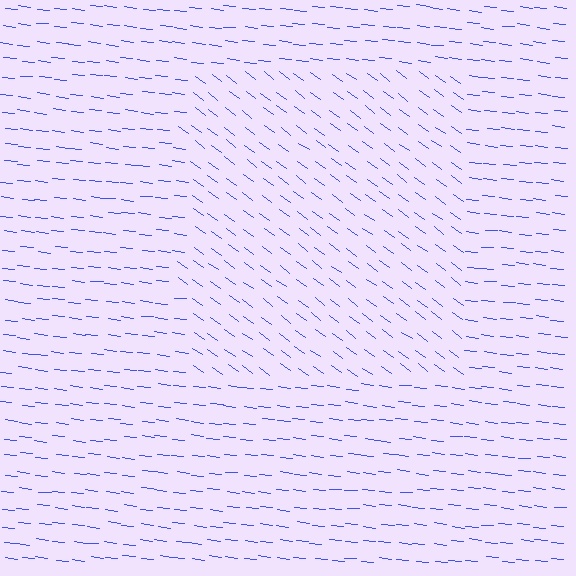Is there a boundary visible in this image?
Yes, there is a texture boundary formed by a change in line orientation.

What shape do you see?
I see a rectangle.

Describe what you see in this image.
The image is filled with small blue line segments. A rectangle region in the image has lines oriented differently from the surrounding lines, creating a visible texture boundary.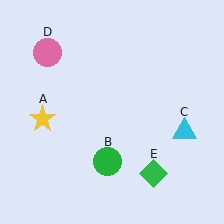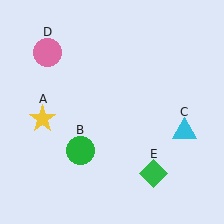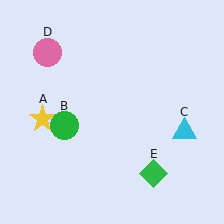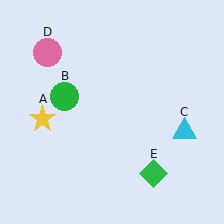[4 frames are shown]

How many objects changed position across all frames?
1 object changed position: green circle (object B).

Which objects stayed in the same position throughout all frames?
Yellow star (object A) and cyan triangle (object C) and pink circle (object D) and green diamond (object E) remained stationary.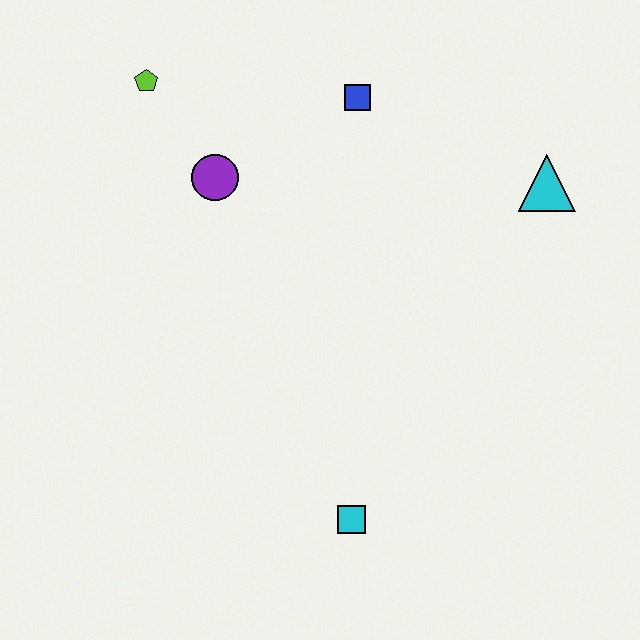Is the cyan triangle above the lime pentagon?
No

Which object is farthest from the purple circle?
The cyan square is farthest from the purple circle.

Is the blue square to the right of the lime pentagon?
Yes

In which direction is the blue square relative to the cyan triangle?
The blue square is to the left of the cyan triangle.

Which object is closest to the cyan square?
The purple circle is closest to the cyan square.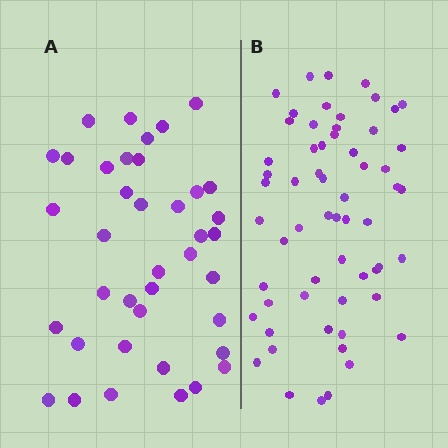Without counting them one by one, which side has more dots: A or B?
Region B (the right region) has more dots.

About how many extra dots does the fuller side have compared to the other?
Region B has approximately 20 more dots than region A.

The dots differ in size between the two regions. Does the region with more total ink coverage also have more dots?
No. Region A has more total ink coverage because its dots are larger, but region B actually contains more individual dots. Total area can be misleading — the number of items is what matters here.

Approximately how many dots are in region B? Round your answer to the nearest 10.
About 60 dots.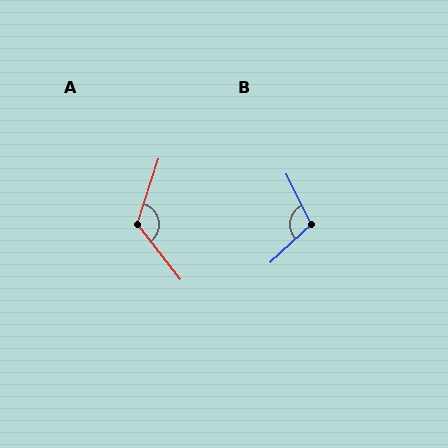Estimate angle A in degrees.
Approximately 124 degrees.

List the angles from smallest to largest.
B (107°), A (124°).